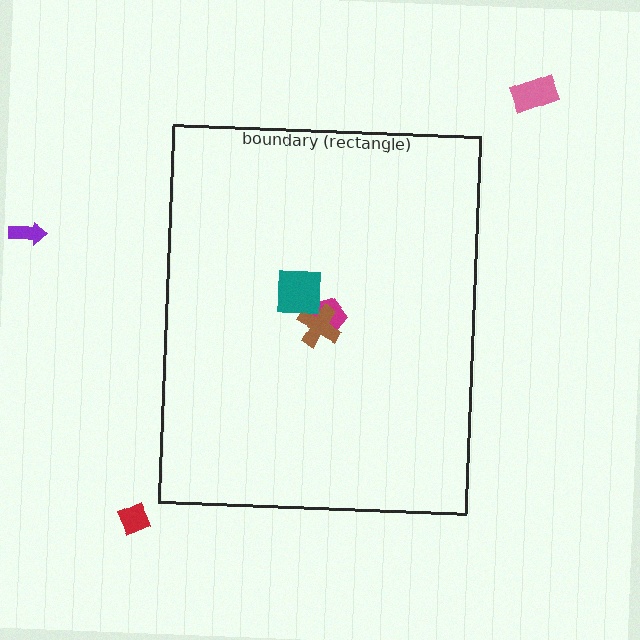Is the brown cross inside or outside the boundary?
Inside.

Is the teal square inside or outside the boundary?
Inside.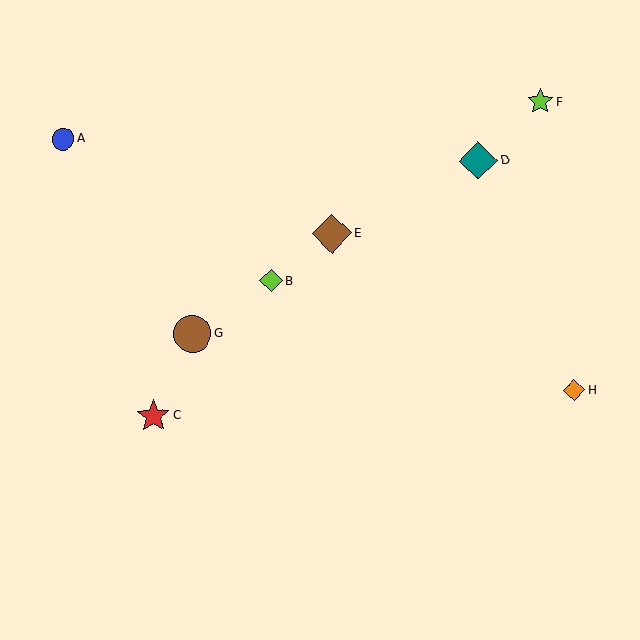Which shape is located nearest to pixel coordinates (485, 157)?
The teal diamond (labeled D) at (478, 161) is nearest to that location.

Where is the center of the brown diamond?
The center of the brown diamond is at (332, 233).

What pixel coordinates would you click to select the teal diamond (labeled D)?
Click at (478, 161) to select the teal diamond D.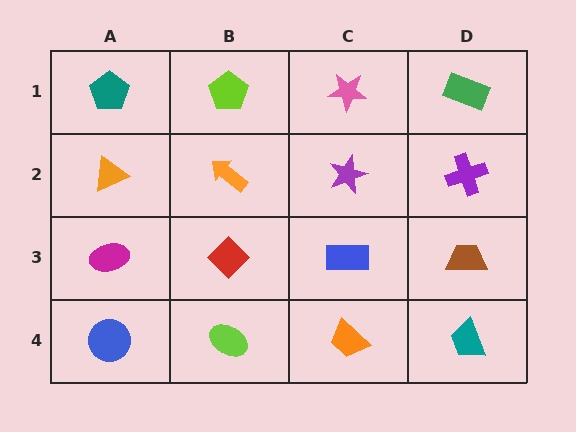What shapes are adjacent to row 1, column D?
A purple cross (row 2, column D), a pink star (row 1, column C).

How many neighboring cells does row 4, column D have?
2.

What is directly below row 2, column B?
A red diamond.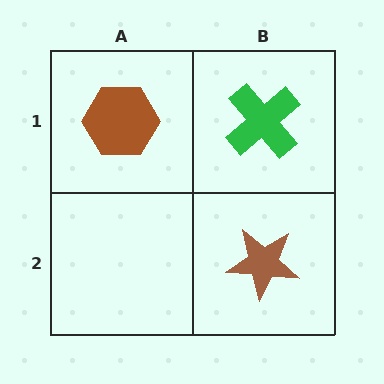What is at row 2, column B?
A brown star.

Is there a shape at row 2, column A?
No, that cell is empty.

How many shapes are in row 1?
2 shapes.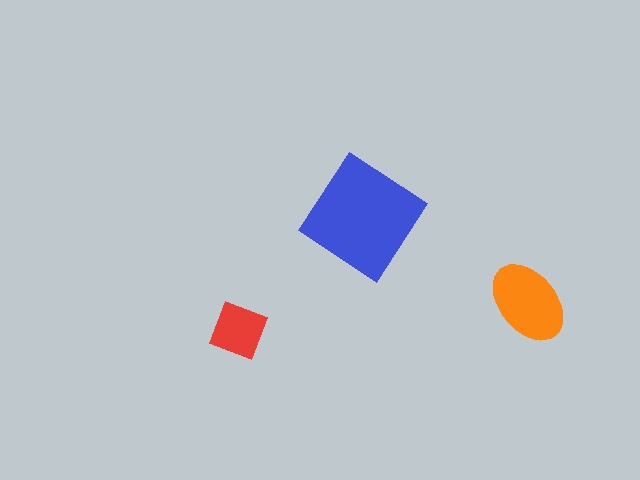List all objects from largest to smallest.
The blue diamond, the orange ellipse, the red diamond.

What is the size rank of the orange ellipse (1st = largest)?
2nd.